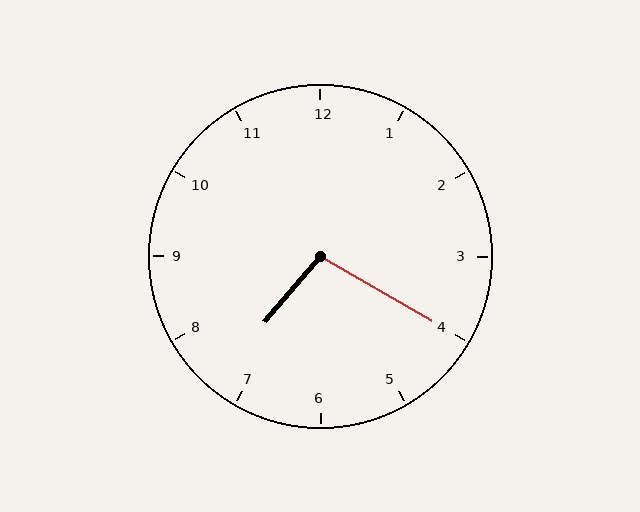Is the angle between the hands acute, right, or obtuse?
It is obtuse.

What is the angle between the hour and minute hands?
Approximately 100 degrees.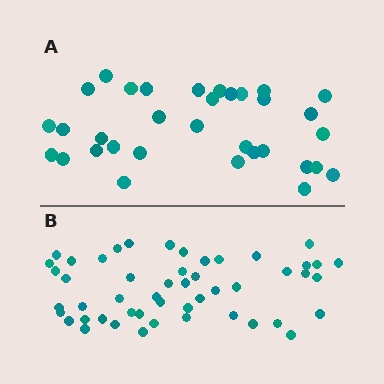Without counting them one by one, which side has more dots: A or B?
Region B (the bottom region) has more dots.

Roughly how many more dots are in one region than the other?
Region B has approximately 15 more dots than region A.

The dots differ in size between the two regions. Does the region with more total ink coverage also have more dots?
No. Region A has more total ink coverage because its dots are larger, but region B actually contains more individual dots. Total area can be misleading — the number of items is what matters here.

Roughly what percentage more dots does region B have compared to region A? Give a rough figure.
About 50% more.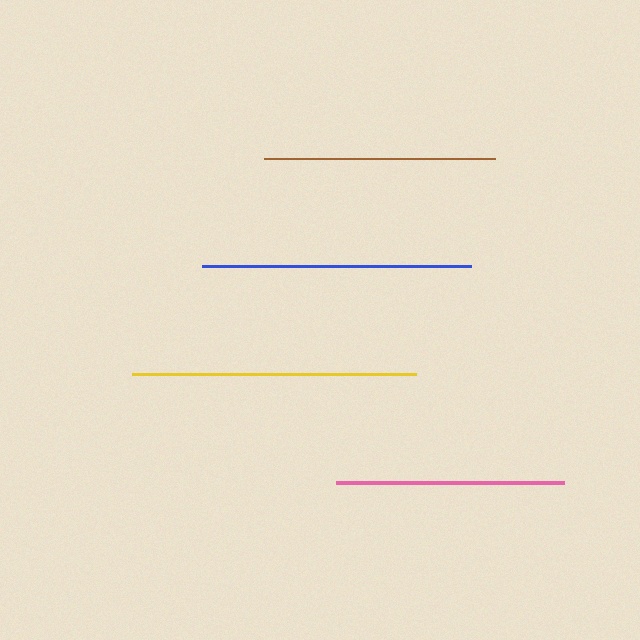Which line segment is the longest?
The yellow line is the longest at approximately 284 pixels.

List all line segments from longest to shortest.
From longest to shortest: yellow, blue, brown, pink.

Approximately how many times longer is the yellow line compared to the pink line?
The yellow line is approximately 1.2 times the length of the pink line.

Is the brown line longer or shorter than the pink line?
The brown line is longer than the pink line.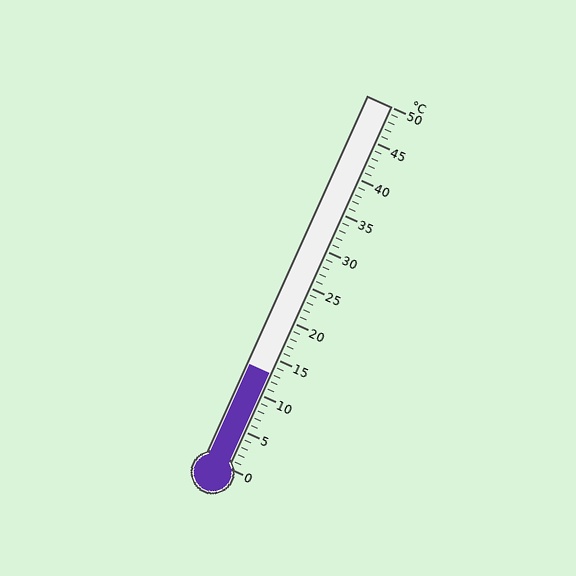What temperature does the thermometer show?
The thermometer shows approximately 13°C.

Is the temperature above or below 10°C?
The temperature is above 10°C.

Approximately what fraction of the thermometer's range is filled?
The thermometer is filled to approximately 25% of its range.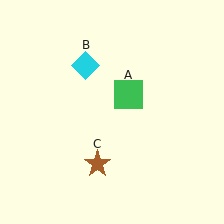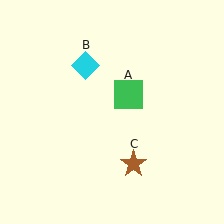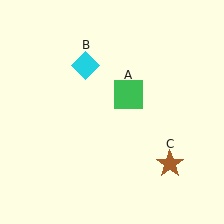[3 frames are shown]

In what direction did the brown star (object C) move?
The brown star (object C) moved right.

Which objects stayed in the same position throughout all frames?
Green square (object A) and cyan diamond (object B) remained stationary.